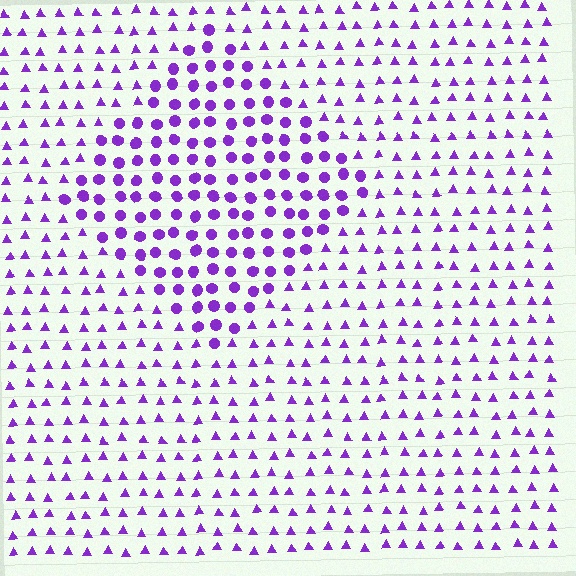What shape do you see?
I see a diamond.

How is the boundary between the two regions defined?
The boundary is defined by a change in element shape: circles inside vs. triangles outside. All elements share the same color and spacing.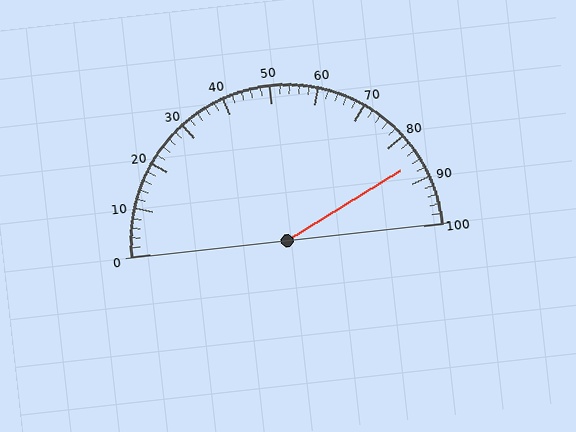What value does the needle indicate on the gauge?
The needle indicates approximately 86.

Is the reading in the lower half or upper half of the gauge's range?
The reading is in the upper half of the range (0 to 100).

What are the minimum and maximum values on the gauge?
The gauge ranges from 0 to 100.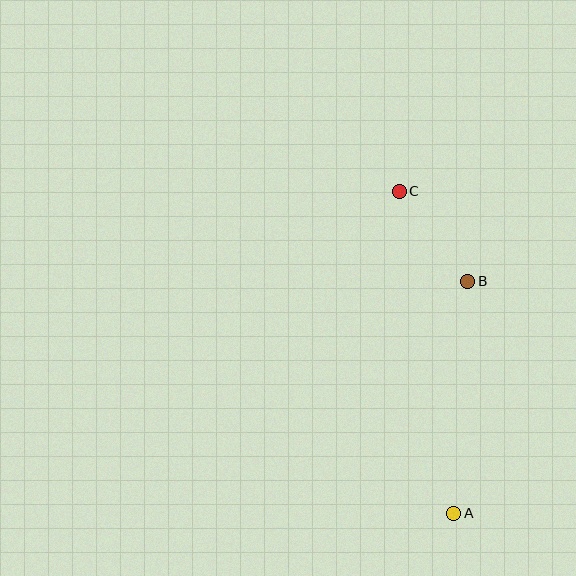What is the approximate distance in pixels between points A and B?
The distance between A and B is approximately 233 pixels.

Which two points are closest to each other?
Points B and C are closest to each other.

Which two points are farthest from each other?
Points A and C are farthest from each other.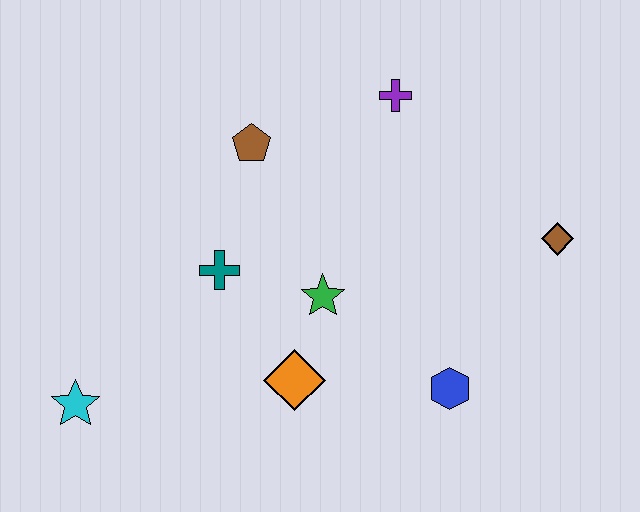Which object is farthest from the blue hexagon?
The cyan star is farthest from the blue hexagon.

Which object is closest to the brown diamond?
The blue hexagon is closest to the brown diamond.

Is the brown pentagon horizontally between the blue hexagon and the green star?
No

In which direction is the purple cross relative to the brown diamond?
The purple cross is to the left of the brown diamond.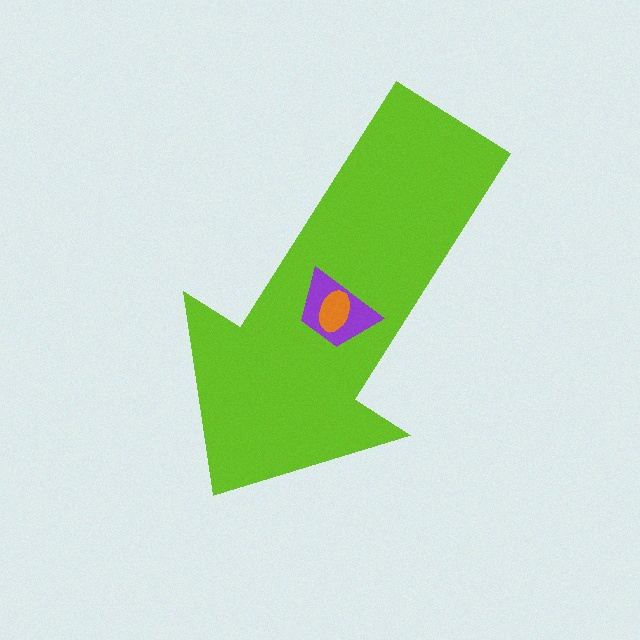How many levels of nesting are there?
3.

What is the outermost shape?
The lime arrow.